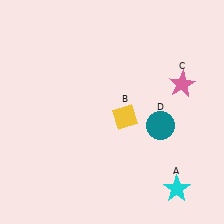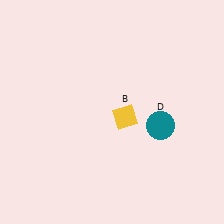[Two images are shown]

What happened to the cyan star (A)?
The cyan star (A) was removed in Image 2. It was in the bottom-right area of Image 1.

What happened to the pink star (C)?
The pink star (C) was removed in Image 2. It was in the top-right area of Image 1.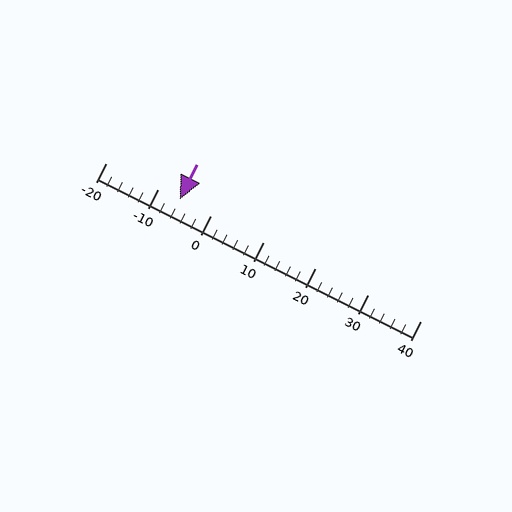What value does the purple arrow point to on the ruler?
The purple arrow points to approximately -6.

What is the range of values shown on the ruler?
The ruler shows values from -20 to 40.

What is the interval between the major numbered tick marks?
The major tick marks are spaced 10 units apart.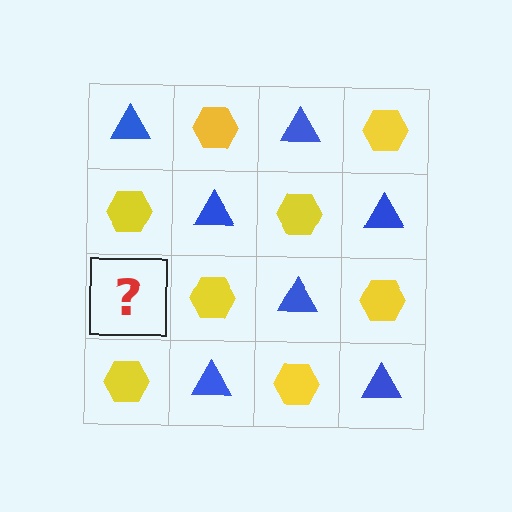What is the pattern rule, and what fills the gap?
The rule is that it alternates blue triangle and yellow hexagon in a checkerboard pattern. The gap should be filled with a blue triangle.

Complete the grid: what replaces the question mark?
The question mark should be replaced with a blue triangle.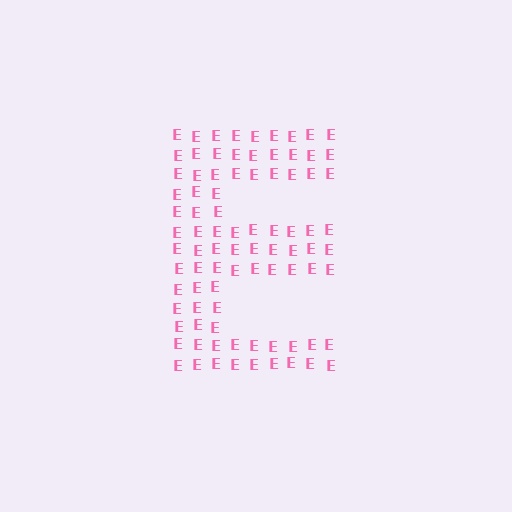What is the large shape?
The large shape is the letter E.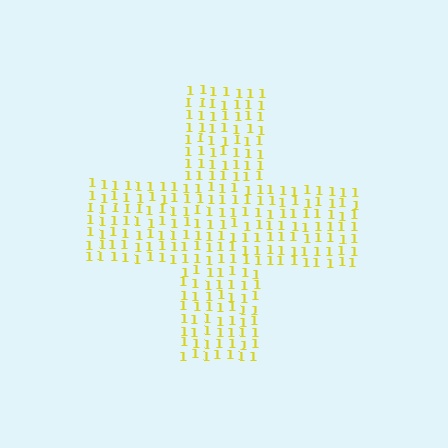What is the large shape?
The large shape is a cross.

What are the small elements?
The small elements are digit 1's.